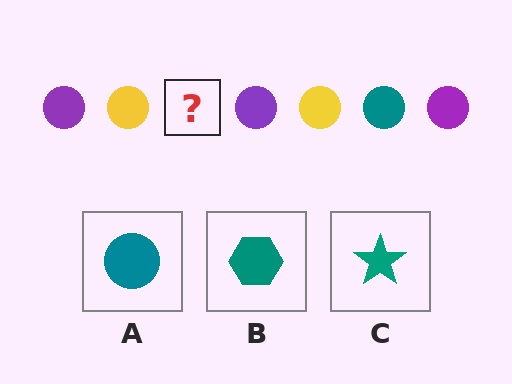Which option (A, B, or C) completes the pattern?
A.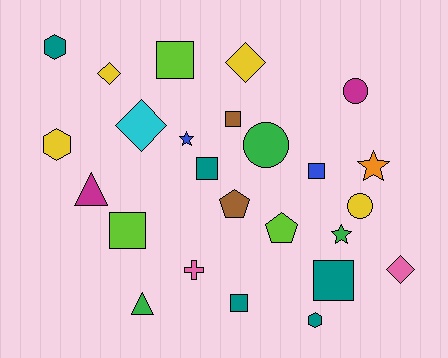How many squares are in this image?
There are 7 squares.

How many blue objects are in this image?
There are 2 blue objects.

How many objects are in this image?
There are 25 objects.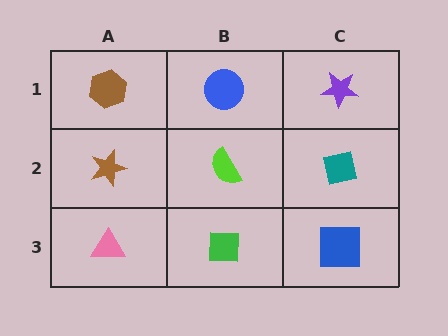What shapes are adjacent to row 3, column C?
A teal square (row 2, column C), a green square (row 3, column B).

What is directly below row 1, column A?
A brown star.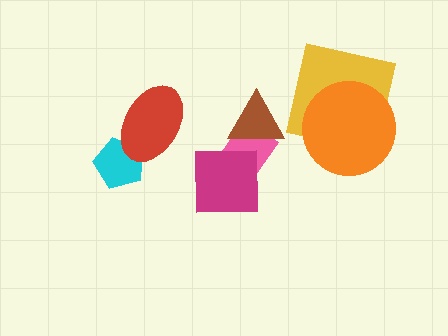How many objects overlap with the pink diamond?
2 objects overlap with the pink diamond.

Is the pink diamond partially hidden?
Yes, it is partially covered by another shape.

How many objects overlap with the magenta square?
2 objects overlap with the magenta square.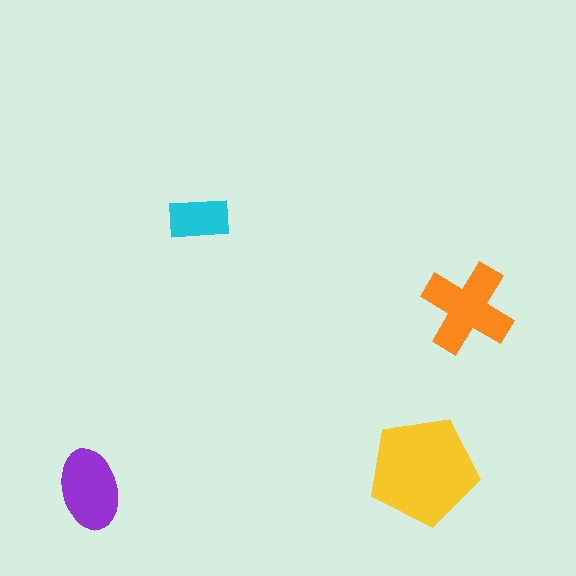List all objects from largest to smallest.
The yellow pentagon, the orange cross, the purple ellipse, the cyan rectangle.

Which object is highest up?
The cyan rectangle is topmost.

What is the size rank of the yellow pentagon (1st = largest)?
1st.